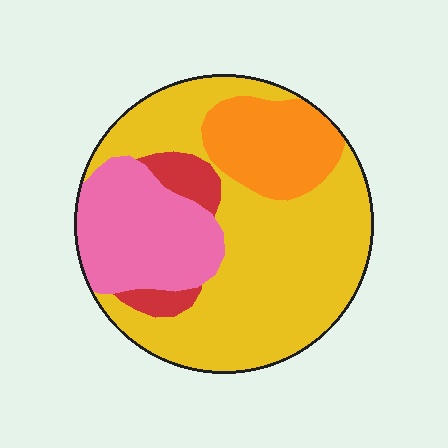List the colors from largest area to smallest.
From largest to smallest: yellow, pink, orange, red.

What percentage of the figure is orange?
Orange covers 16% of the figure.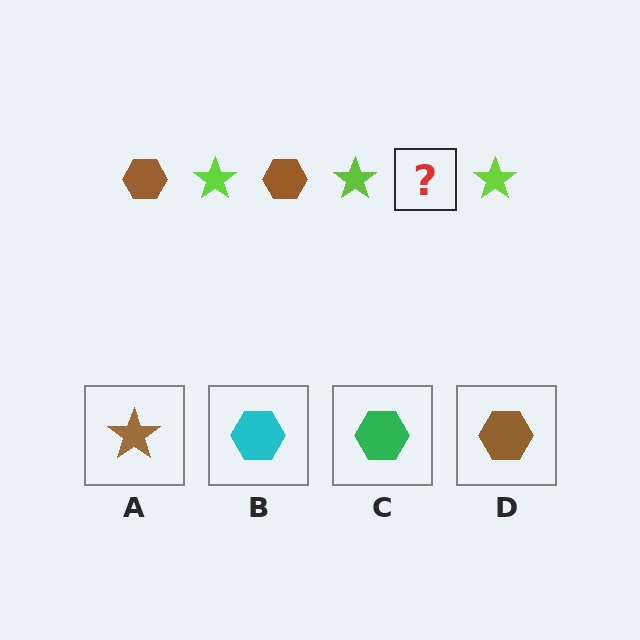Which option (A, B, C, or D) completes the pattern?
D.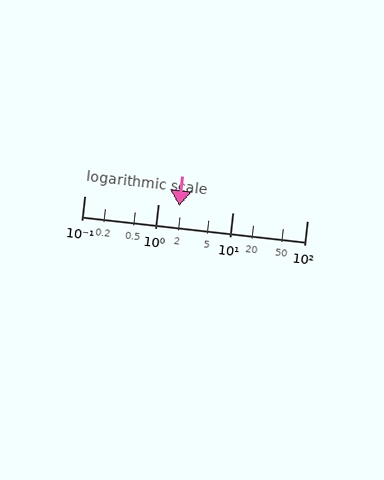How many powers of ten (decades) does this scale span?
The scale spans 3 decades, from 0.1 to 100.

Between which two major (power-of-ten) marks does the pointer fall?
The pointer is between 1 and 10.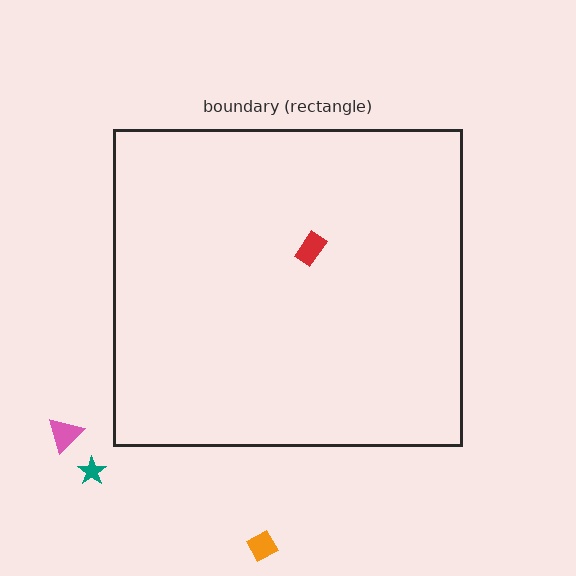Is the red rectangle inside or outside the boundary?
Inside.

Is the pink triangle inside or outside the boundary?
Outside.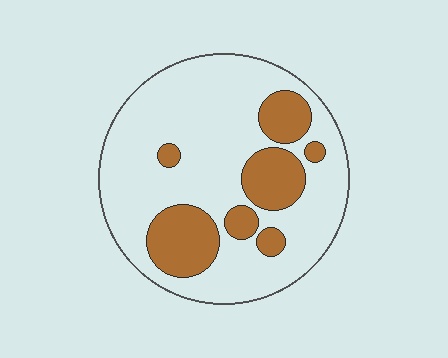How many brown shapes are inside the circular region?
7.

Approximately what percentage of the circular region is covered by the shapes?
Approximately 25%.